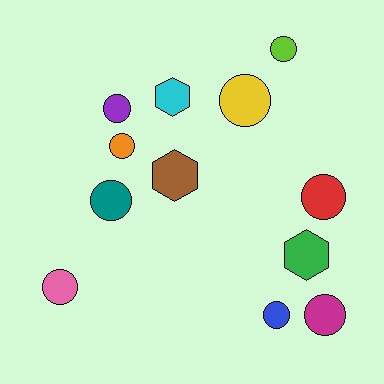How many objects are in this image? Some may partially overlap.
There are 12 objects.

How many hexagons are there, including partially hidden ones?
There are 3 hexagons.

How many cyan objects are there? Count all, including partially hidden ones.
There is 1 cyan object.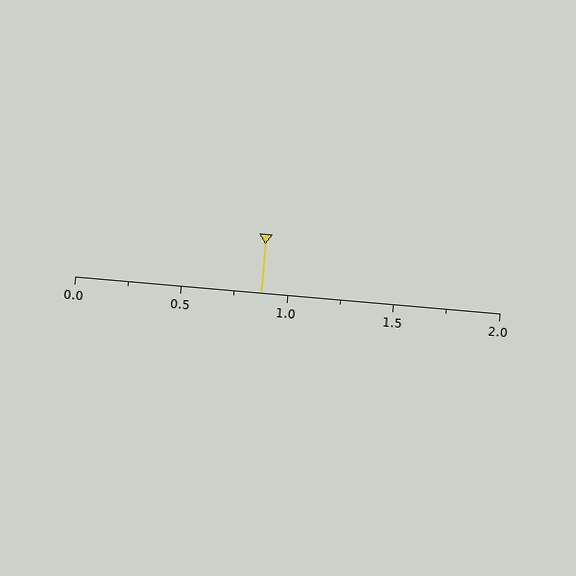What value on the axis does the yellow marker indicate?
The marker indicates approximately 0.88.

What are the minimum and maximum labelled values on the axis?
The axis runs from 0.0 to 2.0.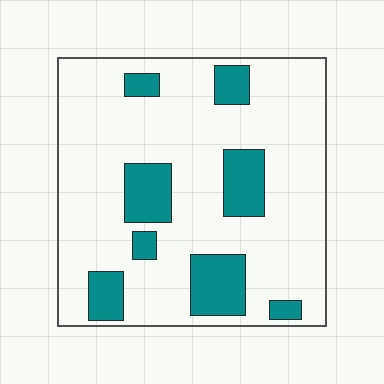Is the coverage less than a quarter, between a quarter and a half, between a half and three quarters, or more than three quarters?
Less than a quarter.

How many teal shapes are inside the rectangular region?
8.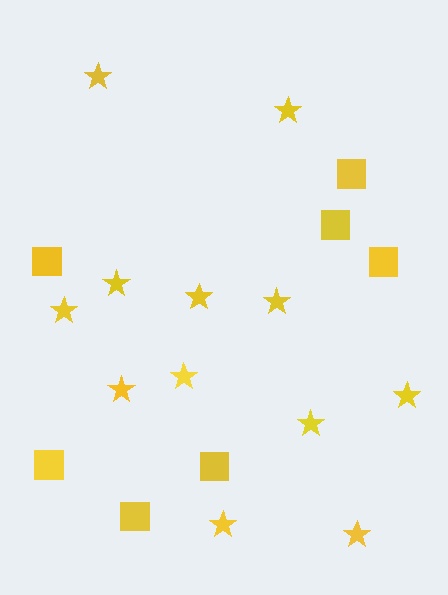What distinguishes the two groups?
There are 2 groups: one group of stars (12) and one group of squares (7).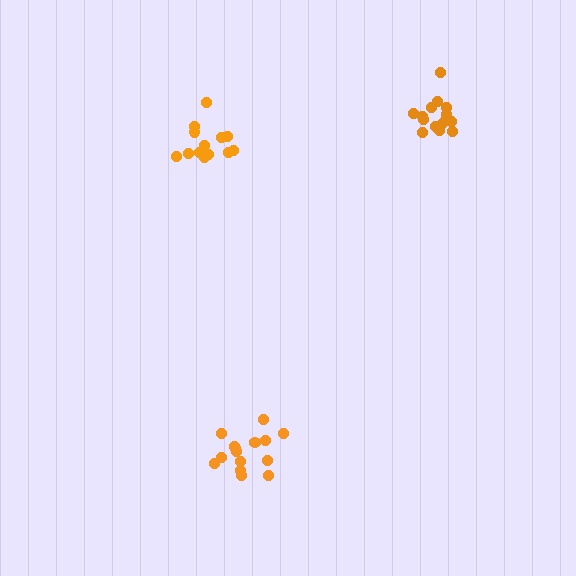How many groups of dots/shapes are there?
There are 3 groups.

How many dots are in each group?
Group 1: 13 dots, Group 2: 16 dots, Group 3: 15 dots (44 total).